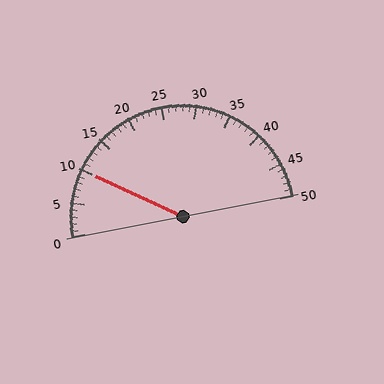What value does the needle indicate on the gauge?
The needle indicates approximately 10.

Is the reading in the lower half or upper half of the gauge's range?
The reading is in the lower half of the range (0 to 50).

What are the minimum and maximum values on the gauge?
The gauge ranges from 0 to 50.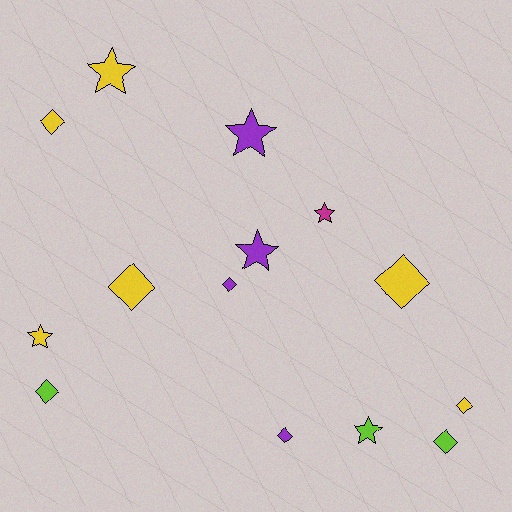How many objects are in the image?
There are 14 objects.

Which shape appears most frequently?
Diamond, with 8 objects.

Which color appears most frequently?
Yellow, with 6 objects.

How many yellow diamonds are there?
There are 4 yellow diamonds.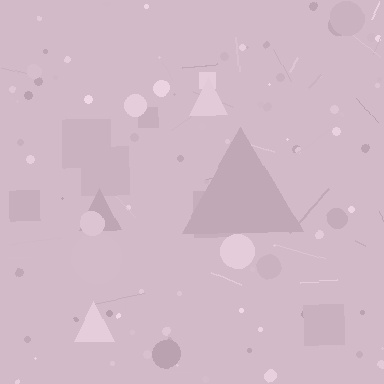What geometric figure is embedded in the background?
A triangle is embedded in the background.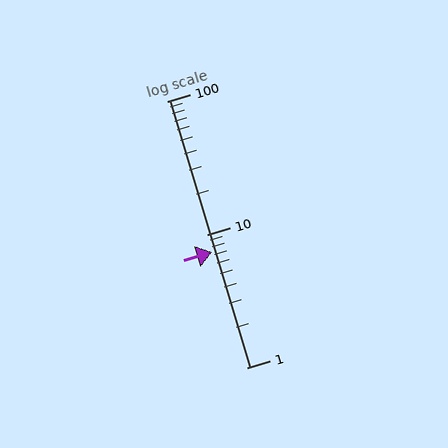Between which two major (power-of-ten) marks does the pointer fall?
The pointer is between 1 and 10.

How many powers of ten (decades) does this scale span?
The scale spans 2 decades, from 1 to 100.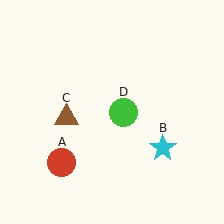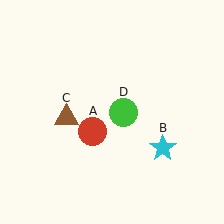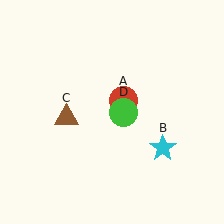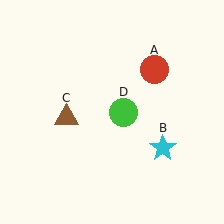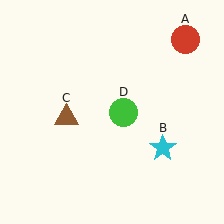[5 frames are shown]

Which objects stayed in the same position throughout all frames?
Cyan star (object B) and brown triangle (object C) and green circle (object D) remained stationary.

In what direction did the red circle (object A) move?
The red circle (object A) moved up and to the right.